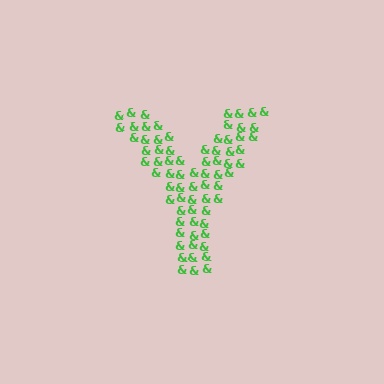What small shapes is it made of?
It is made of small ampersands.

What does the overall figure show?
The overall figure shows the letter Y.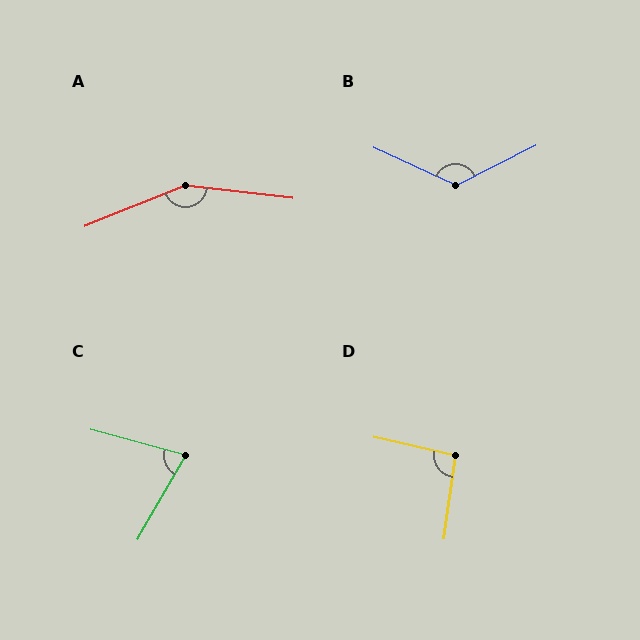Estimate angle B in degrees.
Approximately 129 degrees.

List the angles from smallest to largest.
C (76°), D (95°), B (129°), A (152°).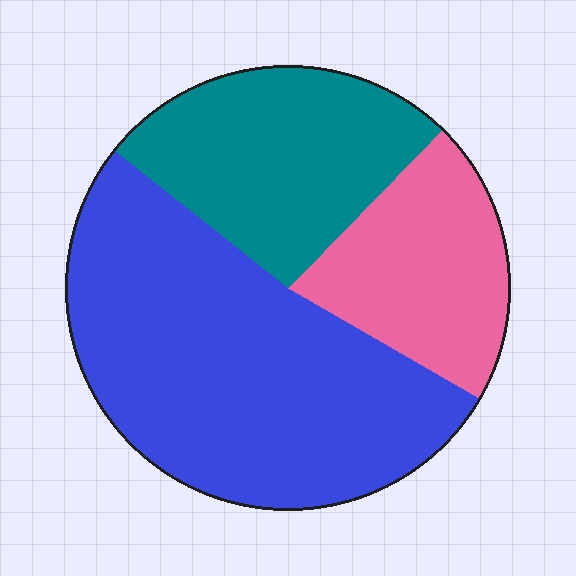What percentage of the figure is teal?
Teal takes up about one quarter (1/4) of the figure.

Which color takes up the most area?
Blue, at roughly 50%.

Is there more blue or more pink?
Blue.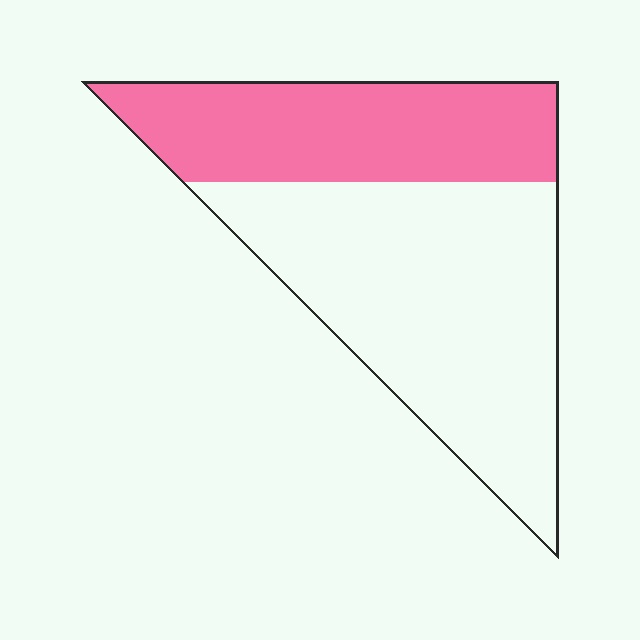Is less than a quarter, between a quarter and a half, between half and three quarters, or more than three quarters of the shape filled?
Between a quarter and a half.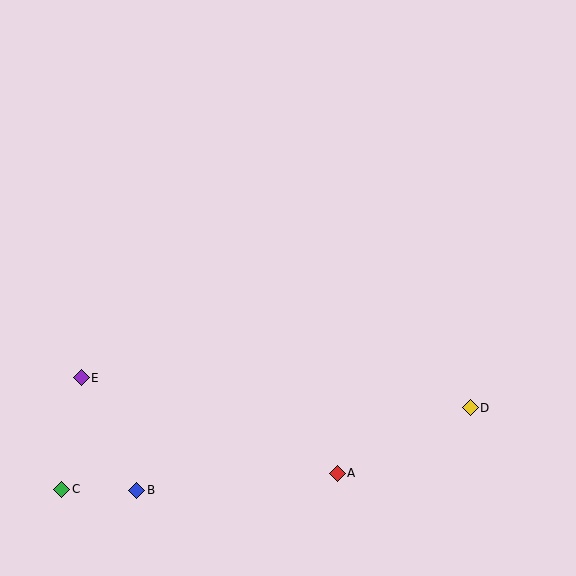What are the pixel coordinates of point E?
Point E is at (81, 378).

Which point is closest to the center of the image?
Point A at (337, 473) is closest to the center.